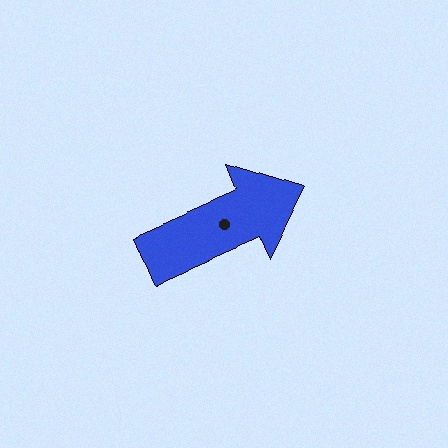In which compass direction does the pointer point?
Northeast.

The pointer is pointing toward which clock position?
Roughly 2 o'clock.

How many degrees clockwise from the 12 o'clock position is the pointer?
Approximately 66 degrees.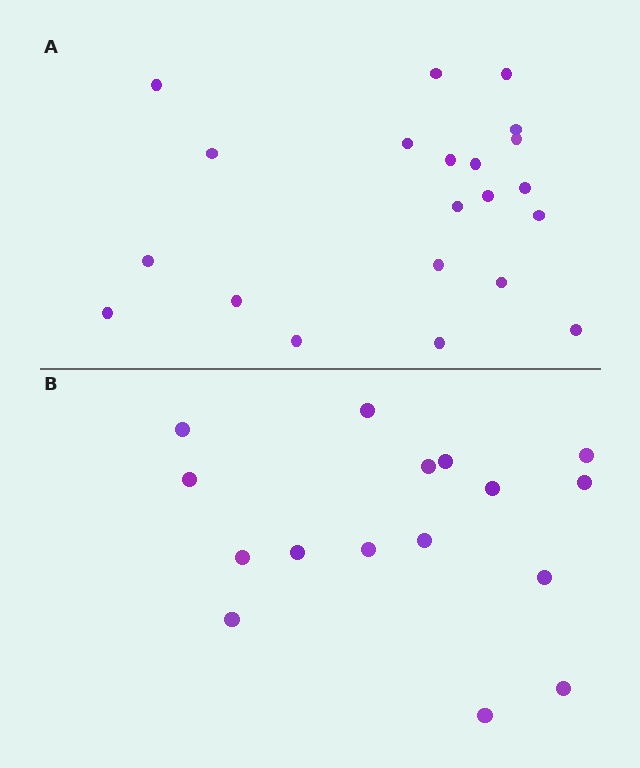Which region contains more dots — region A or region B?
Region A (the top region) has more dots.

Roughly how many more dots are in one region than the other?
Region A has about 5 more dots than region B.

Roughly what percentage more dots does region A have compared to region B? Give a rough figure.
About 30% more.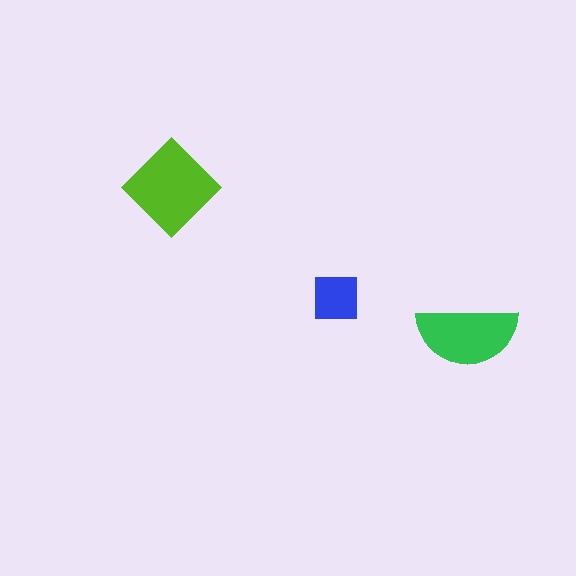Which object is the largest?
The lime diamond.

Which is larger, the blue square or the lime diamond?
The lime diamond.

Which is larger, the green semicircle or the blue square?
The green semicircle.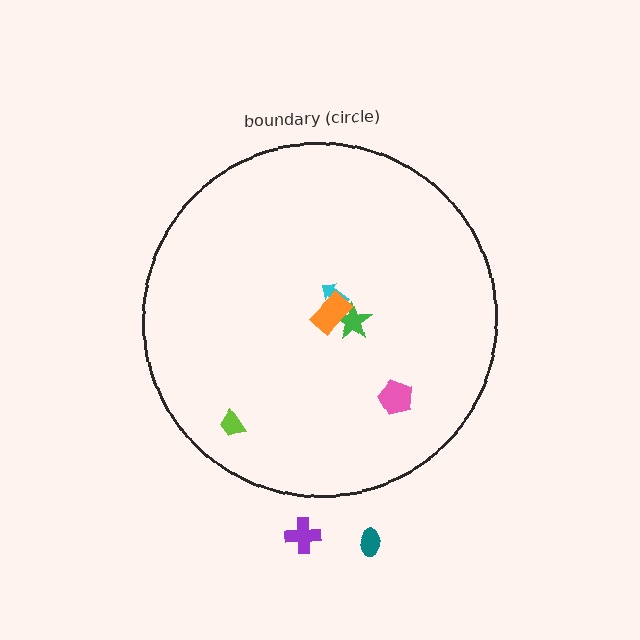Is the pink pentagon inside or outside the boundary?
Inside.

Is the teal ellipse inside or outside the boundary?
Outside.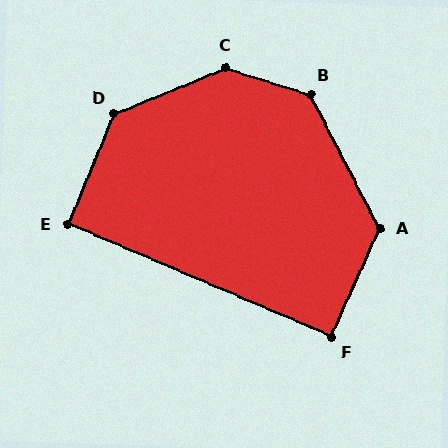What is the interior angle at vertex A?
Approximately 129 degrees (obtuse).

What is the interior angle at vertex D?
Approximately 135 degrees (obtuse).